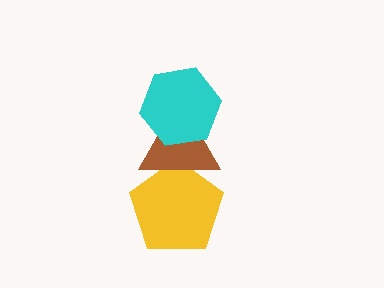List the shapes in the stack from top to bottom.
From top to bottom: the cyan hexagon, the brown triangle, the yellow pentagon.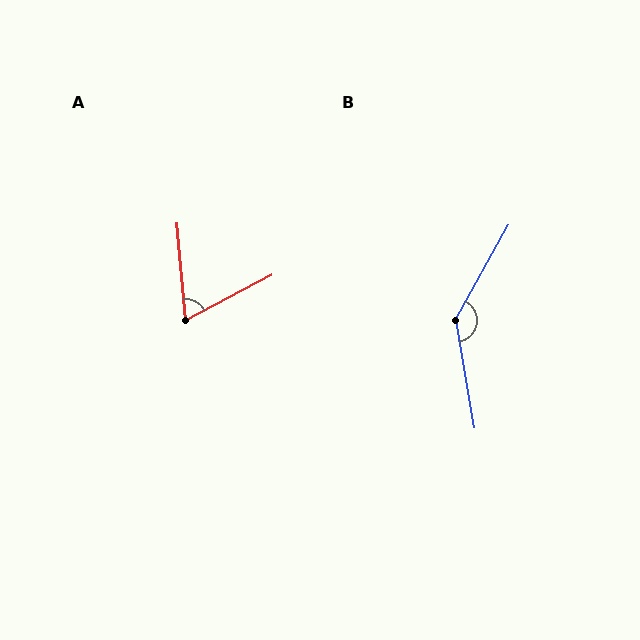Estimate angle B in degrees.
Approximately 141 degrees.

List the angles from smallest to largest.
A (67°), B (141°).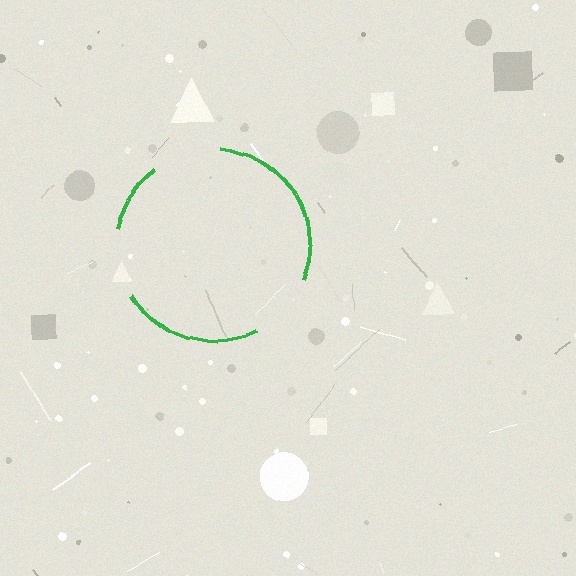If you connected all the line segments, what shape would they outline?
They would outline a circle.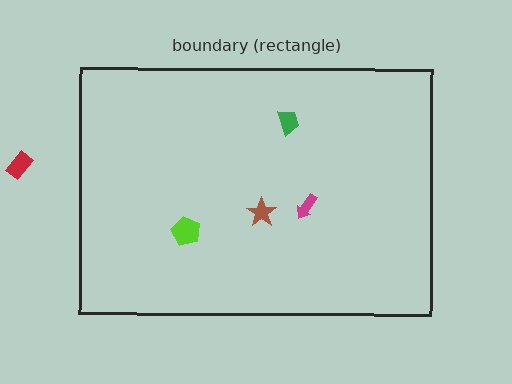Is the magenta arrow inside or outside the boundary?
Inside.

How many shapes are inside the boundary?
4 inside, 1 outside.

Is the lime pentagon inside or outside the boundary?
Inside.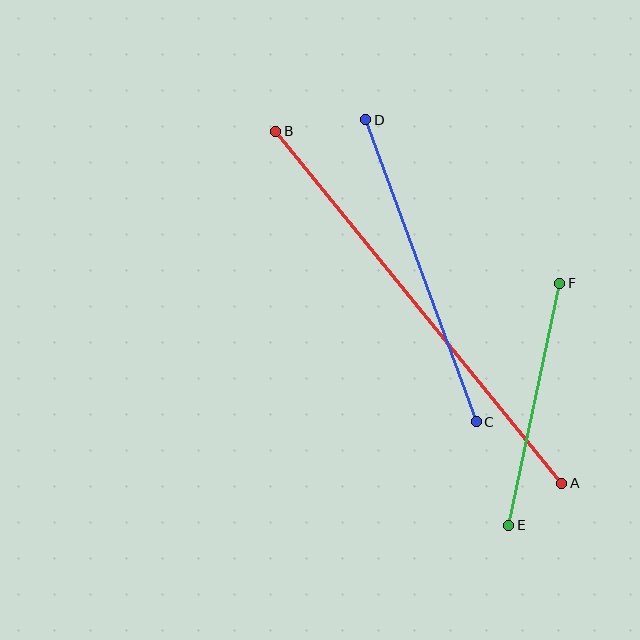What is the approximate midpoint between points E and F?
The midpoint is at approximately (534, 404) pixels.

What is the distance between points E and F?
The distance is approximately 247 pixels.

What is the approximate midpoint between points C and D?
The midpoint is at approximately (421, 271) pixels.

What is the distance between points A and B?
The distance is approximately 454 pixels.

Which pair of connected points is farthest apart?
Points A and B are farthest apart.